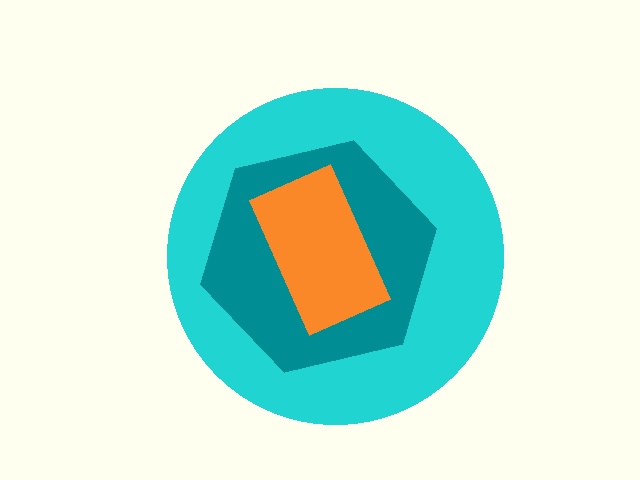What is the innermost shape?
The orange rectangle.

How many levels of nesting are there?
3.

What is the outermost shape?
The cyan circle.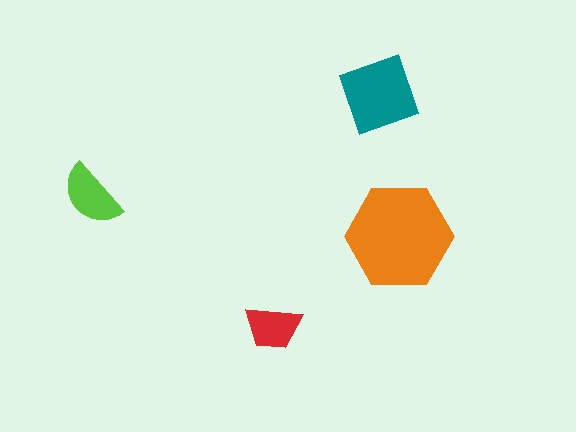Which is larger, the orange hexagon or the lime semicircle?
The orange hexagon.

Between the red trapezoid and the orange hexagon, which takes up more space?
The orange hexagon.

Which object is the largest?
The orange hexagon.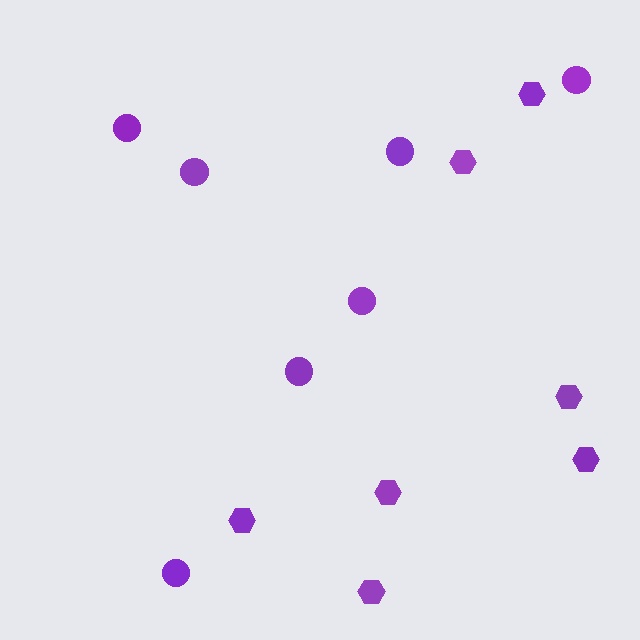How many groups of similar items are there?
There are 2 groups: one group of circles (7) and one group of hexagons (7).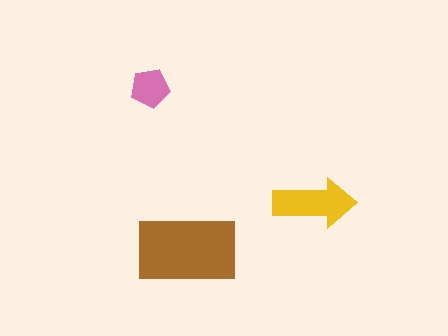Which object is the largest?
The brown rectangle.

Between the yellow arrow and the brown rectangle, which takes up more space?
The brown rectangle.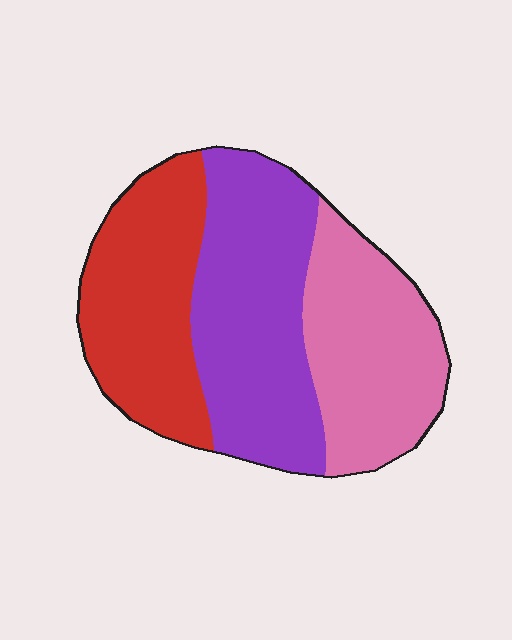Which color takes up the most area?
Purple, at roughly 40%.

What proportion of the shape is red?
Red takes up about one third (1/3) of the shape.